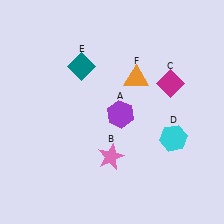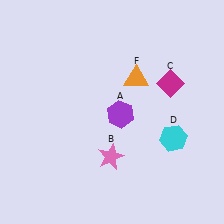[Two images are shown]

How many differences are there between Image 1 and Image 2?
There is 1 difference between the two images.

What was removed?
The teal diamond (E) was removed in Image 2.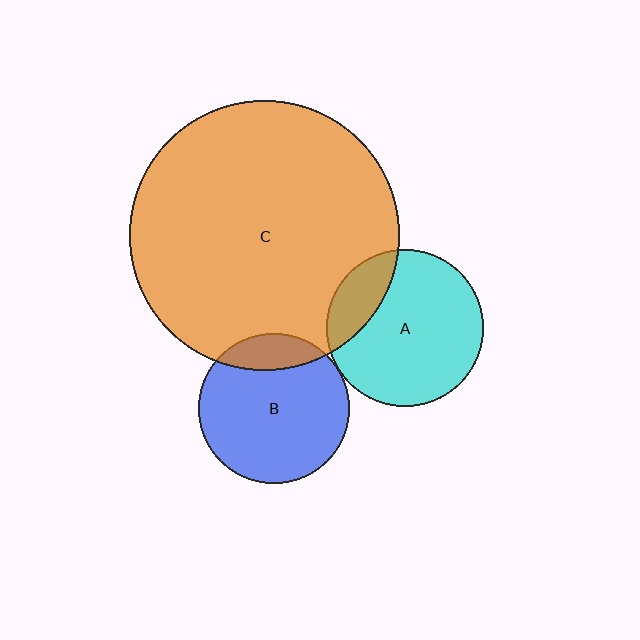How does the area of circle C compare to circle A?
Approximately 3.0 times.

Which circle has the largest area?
Circle C (orange).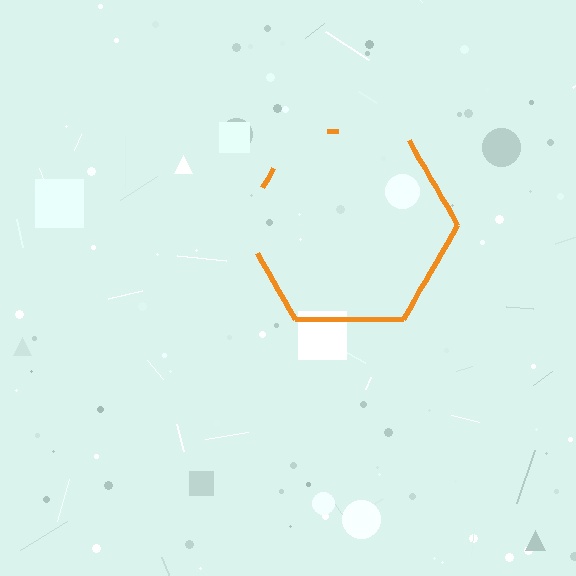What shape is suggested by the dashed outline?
The dashed outline suggests a hexagon.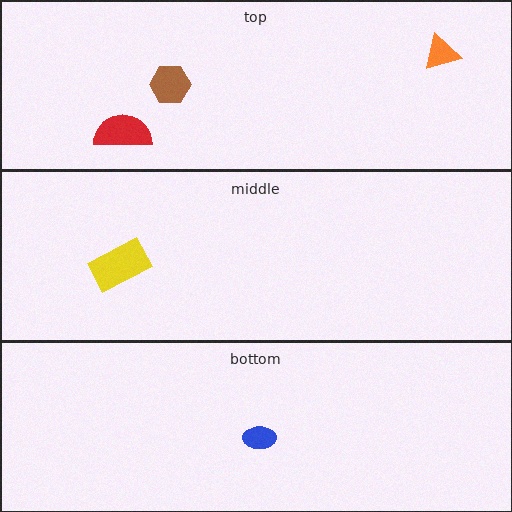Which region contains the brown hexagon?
The top region.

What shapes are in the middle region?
The yellow rectangle.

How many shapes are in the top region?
3.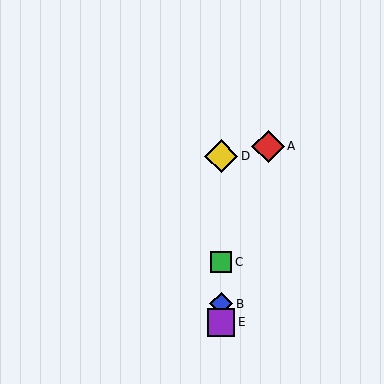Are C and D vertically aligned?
Yes, both are at x≈221.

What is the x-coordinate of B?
Object B is at x≈221.